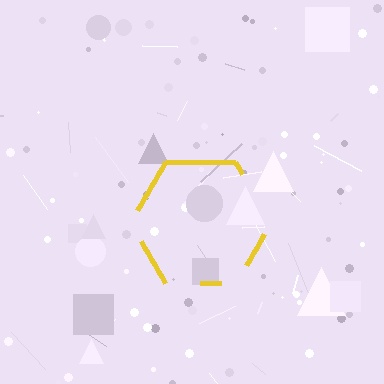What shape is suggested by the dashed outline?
The dashed outline suggests a hexagon.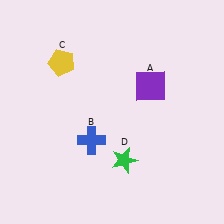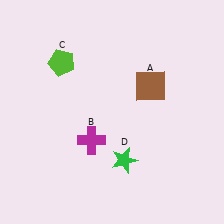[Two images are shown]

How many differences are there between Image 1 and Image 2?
There are 3 differences between the two images.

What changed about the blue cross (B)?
In Image 1, B is blue. In Image 2, it changed to magenta.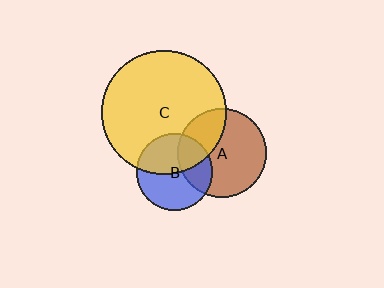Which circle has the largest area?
Circle C (yellow).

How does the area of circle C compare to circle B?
Approximately 2.7 times.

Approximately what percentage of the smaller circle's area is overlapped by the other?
Approximately 30%.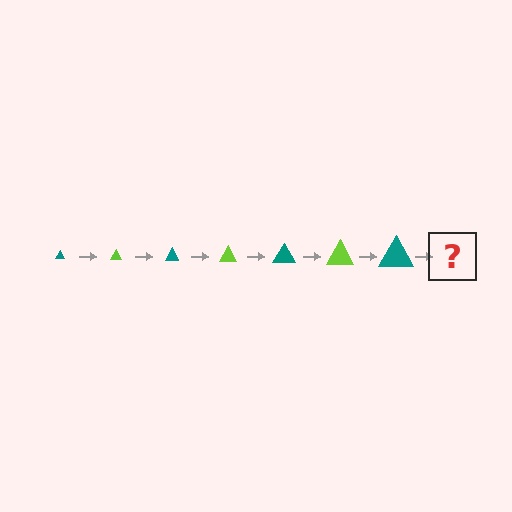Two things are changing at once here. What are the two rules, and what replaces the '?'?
The two rules are that the triangle grows larger each step and the color cycles through teal and lime. The '?' should be a lime triangle, larger than the previous one.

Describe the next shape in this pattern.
It should be a lime triangle, larger than the previous one.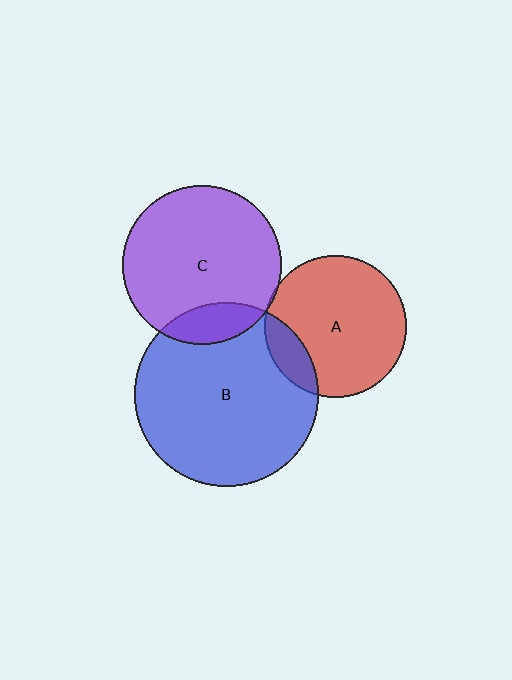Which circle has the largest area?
Circle B (blue).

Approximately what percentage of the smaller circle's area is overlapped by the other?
Approximately 15%.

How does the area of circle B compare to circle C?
Approximately 1.3 times.